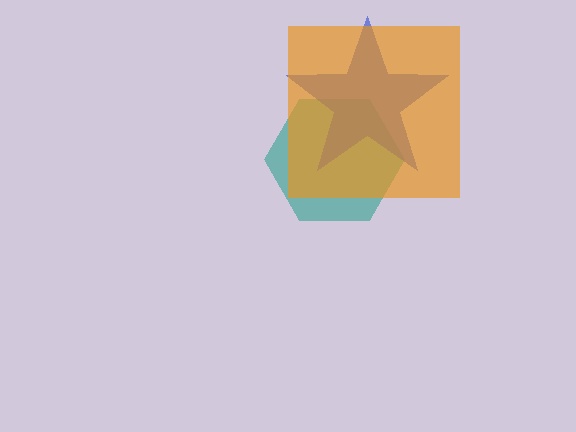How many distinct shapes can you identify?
There are 3 distinct shapes: a teal hexagon, a blue star, an orange square.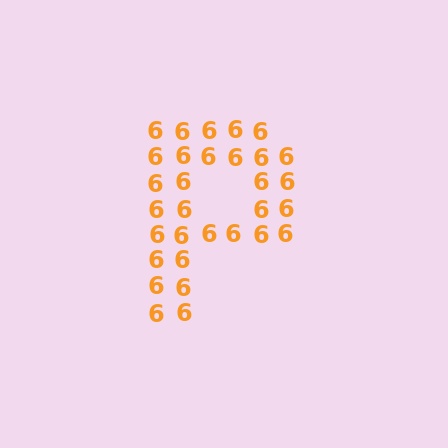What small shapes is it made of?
It is made of small digit 6's.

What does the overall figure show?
The overall figure shows the letter P.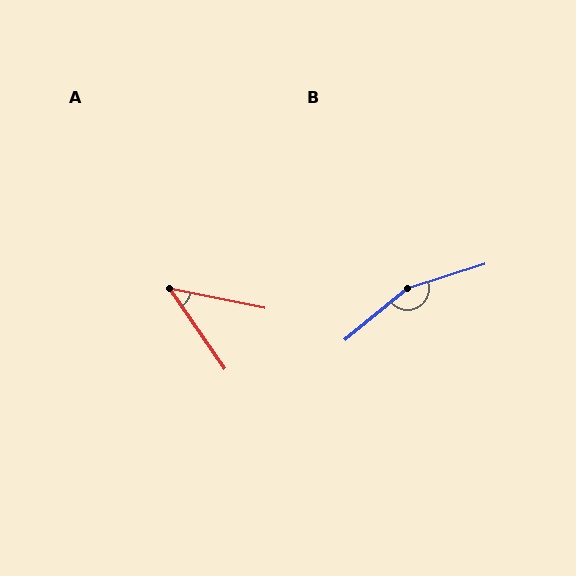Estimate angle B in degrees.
Approximately 158 degrees.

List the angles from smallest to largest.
A (44°), B (158°).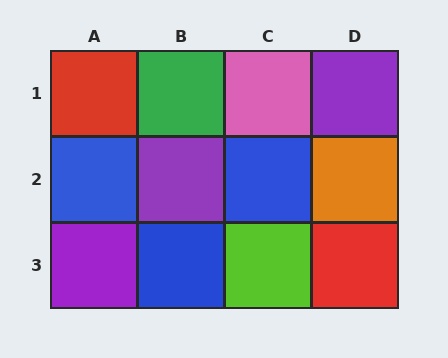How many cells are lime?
1 cell is lime.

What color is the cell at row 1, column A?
Red.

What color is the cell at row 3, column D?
Red.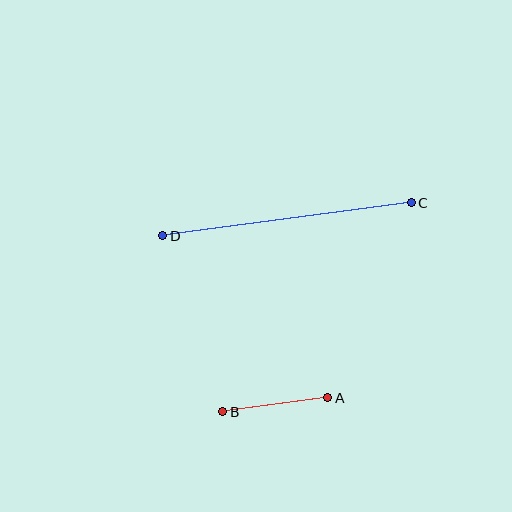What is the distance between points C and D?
The distance is approximately 251 pixels.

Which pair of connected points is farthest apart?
Points C and D are farthest apart.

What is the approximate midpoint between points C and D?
The midpoint is at approximately (287, 219) pixels.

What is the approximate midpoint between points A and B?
The midpoint is at approximately (275, 405) pixels.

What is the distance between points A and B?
The distance is approximately 105 pixels.